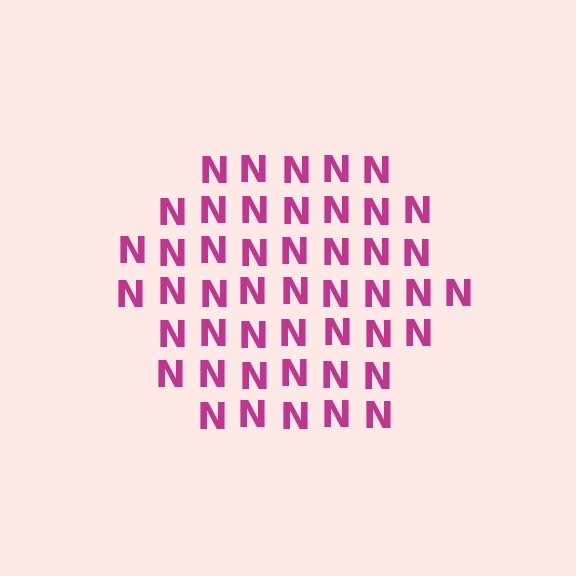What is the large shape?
The large shape is a hexagon.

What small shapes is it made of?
It is made of small letter N's.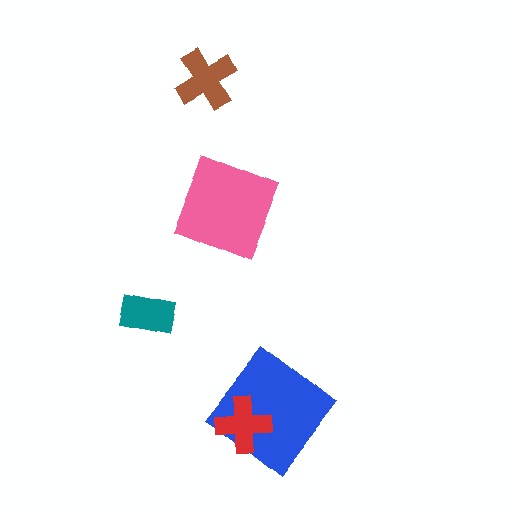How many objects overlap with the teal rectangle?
0 objects overlap with the teal rectangle.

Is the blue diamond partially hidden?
Yes, it is partially covered by another shape.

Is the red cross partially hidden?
No, no other shape covers it.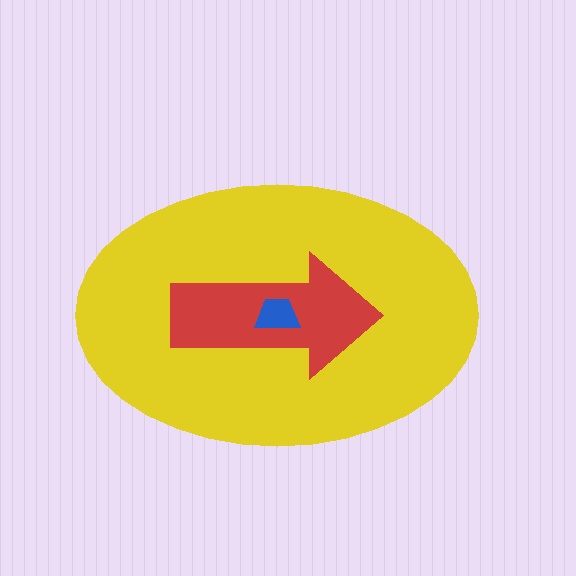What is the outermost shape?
The yellow ellipse.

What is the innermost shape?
The blue trapezoid.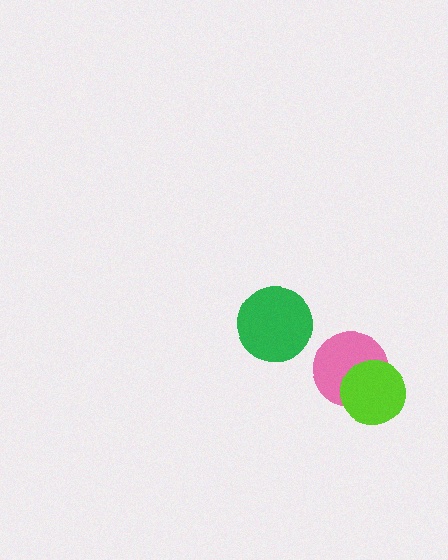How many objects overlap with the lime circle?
1 object overlaps with the lime circle.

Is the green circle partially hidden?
No, no other shape covers it.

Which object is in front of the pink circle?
The lime circle is in front of the pink circle.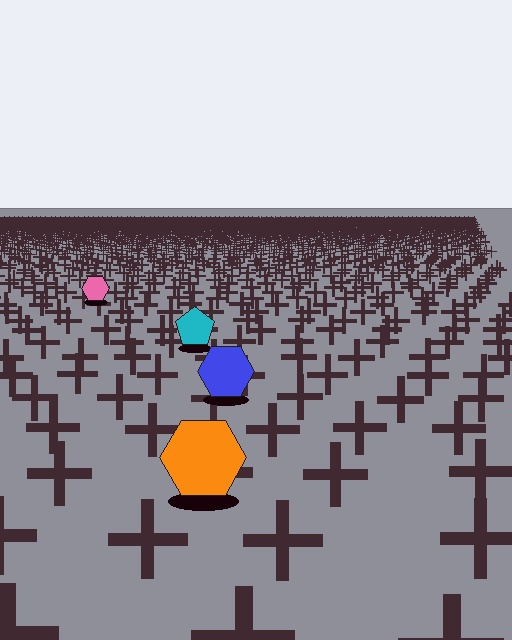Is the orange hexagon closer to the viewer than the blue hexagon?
Yes. The orange hexagon is closer — you can tell from the texture gradient: the ground texture is coarser near it.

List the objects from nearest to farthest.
From nearest to farthest: the orange hexagon, the blue hexagon, the cyan pentagon, the pink hexagon.